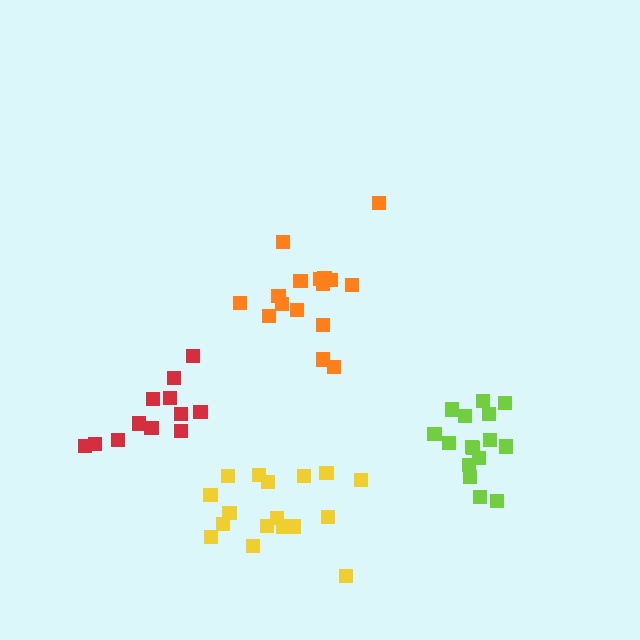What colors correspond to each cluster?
The clusters are colored: lime, orange, red, yellow.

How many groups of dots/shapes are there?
There are 4 groups.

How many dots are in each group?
Group 1: 16 dots, Group 2: 16 dots, Group 3: 12 dots, Group 4: 17 dots (61 total).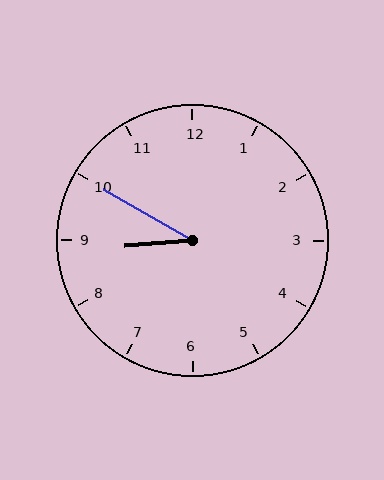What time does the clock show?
8:50.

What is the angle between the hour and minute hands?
Approximately 35 degrees.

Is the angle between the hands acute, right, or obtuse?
It is acute.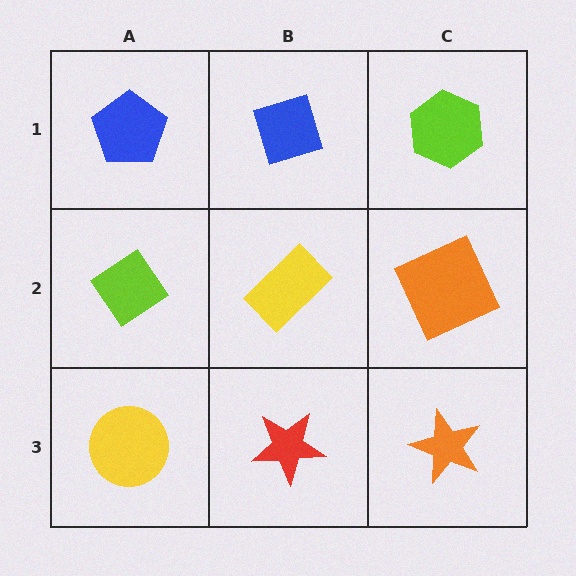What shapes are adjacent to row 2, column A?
A blue pentagon (row 1, column A), a yellow circle (row 3, column A), a yellow rectangle (row 2, column B).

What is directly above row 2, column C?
A lime hexagon.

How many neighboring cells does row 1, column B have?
3.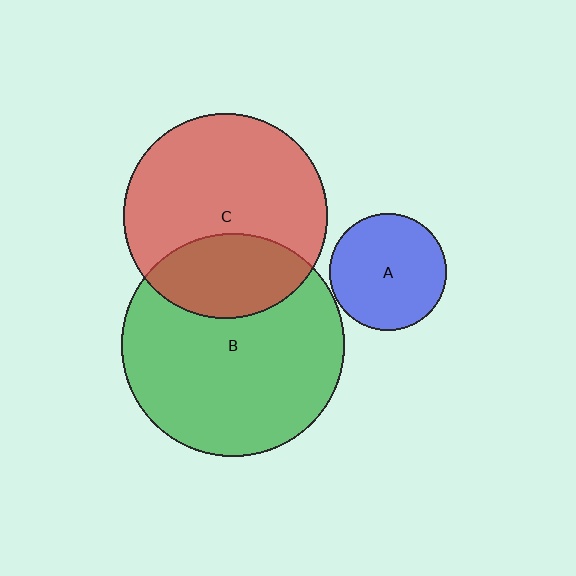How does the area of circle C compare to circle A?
Approximately 3.1 times.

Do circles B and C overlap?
Yes.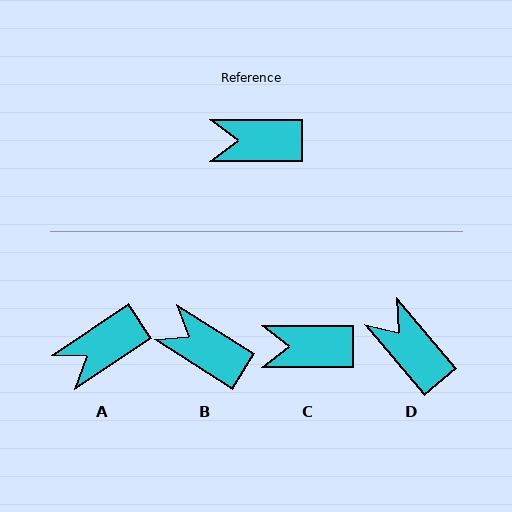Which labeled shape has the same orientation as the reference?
C.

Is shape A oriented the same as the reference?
No, it is off by about 34 degrees.